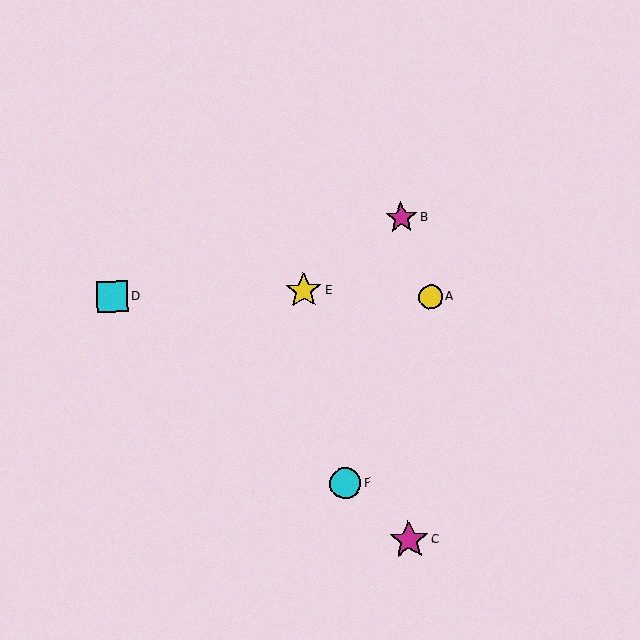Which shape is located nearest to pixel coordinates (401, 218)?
The magenta star (labeled B) at (401, 218) is nearest to that location.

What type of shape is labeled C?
Shape C is a magenta star.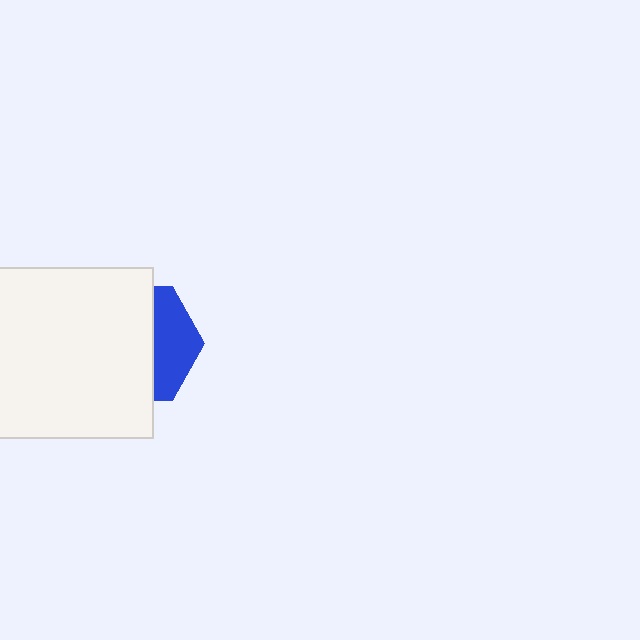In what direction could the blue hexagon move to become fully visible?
The blue hexagon could move right. That would shift it out from behind the white rectangle entirely.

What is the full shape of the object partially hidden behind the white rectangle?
The partially hidden object is a blue hexagon.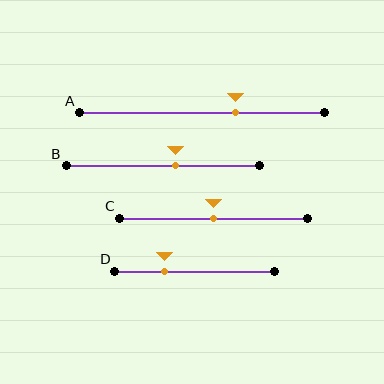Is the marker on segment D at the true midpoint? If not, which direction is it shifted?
No, the marker on segment D is shifted to the left by about 19% of the segment length.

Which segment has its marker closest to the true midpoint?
Segment C has its marker closest to the true midpoint.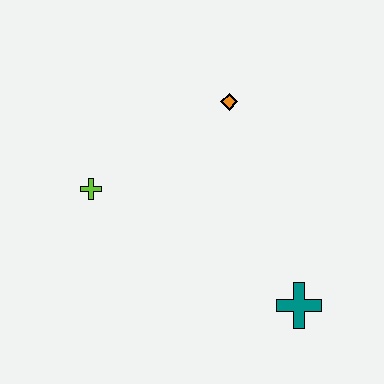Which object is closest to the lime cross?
The orange diamond is closest to the lime cross.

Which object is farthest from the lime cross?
The teal cross is farthest from the lime cross.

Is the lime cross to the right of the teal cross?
No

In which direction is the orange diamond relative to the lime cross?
The orange diamond is to the right of the lime cross.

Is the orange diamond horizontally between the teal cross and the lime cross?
Yes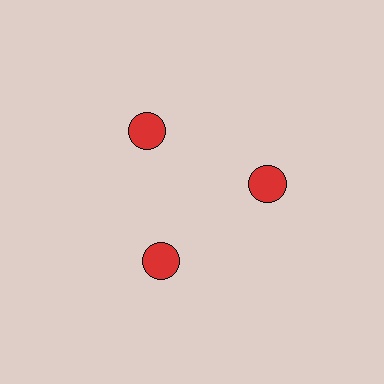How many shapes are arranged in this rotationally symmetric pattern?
There are 3 shapes, arranged in 3 groups of 1.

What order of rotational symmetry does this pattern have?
This pattern has 3-fold rotational symmetry.